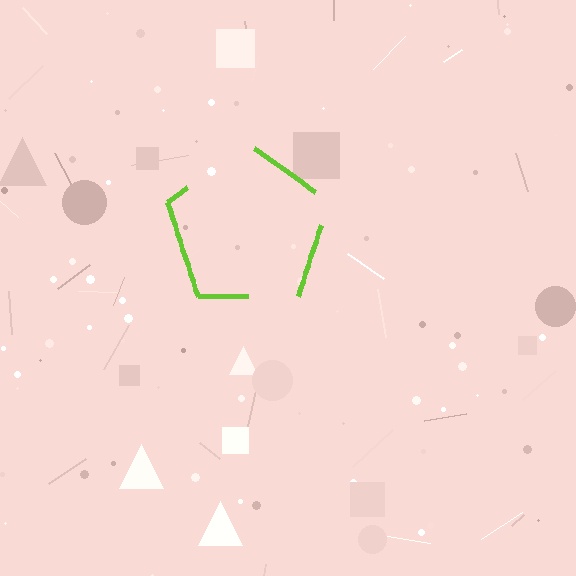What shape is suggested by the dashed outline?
The dashed outline suggests a pentagon.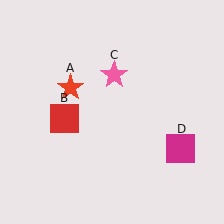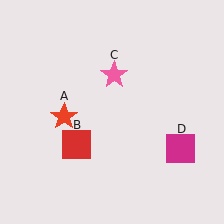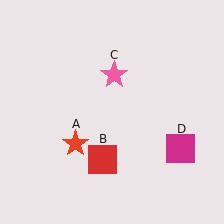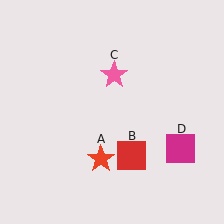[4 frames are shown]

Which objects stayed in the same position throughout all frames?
Pink star (object C) and magenta square (object D) remained stationary.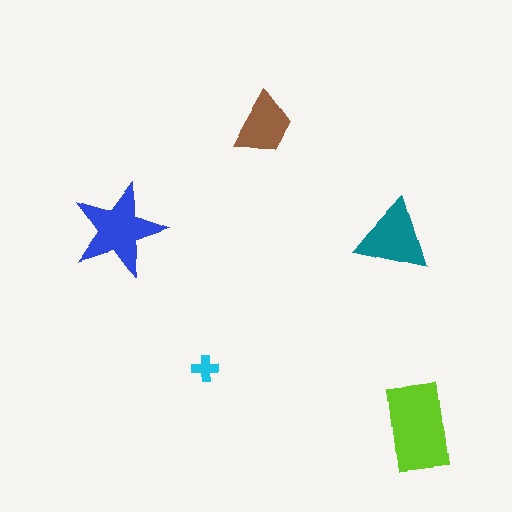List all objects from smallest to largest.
The cyan cross, the brown trapezoid, the teal triangle, the blue star, the lime rectangle.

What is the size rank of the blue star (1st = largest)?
2nd.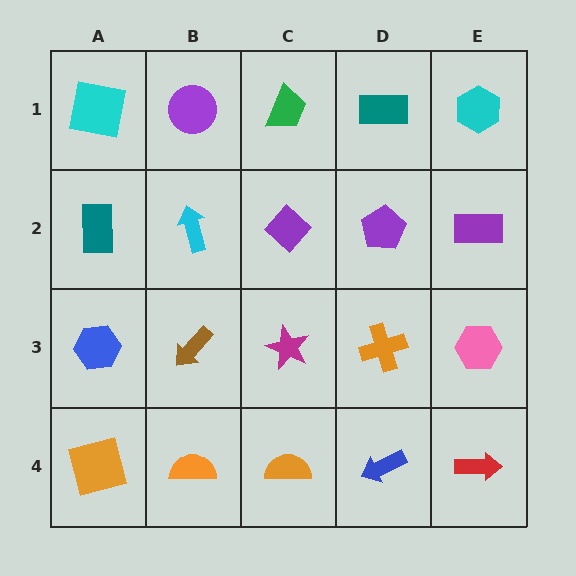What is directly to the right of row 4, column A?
An orange semicircle.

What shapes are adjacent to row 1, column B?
A cyan arrow (row 2, column B), a cyan square (row 1, column A), a green trapezoid (row 1, column C).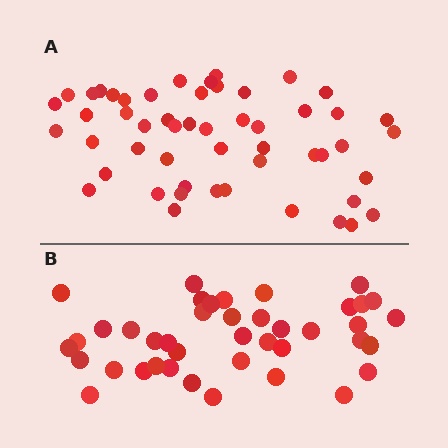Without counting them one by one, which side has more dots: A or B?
Region A (the top region) has more dots.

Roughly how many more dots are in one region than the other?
Region A has roughly 12 or so more dots than region B.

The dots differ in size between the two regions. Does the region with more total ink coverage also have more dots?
No. Region B has more total ink coverage because its dots are larger, but region A actually contains more individual dots. Total area can be misleading — the number of items is what matters here.